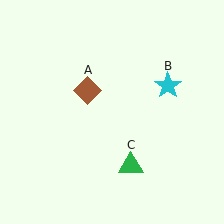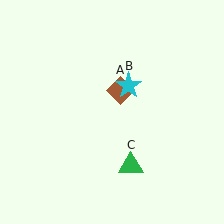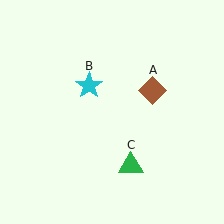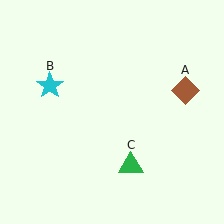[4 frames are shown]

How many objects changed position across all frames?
2 objects changed position: brown diamond (object A), cyan star (object B).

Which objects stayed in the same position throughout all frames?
Green triangle (object C) remained stationary.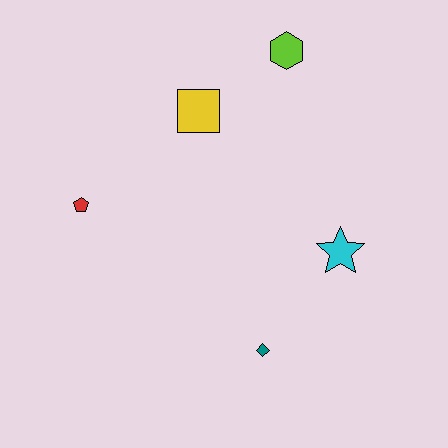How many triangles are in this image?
There are no triangles.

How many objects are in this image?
There are 5 objects.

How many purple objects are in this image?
There are no purple objects.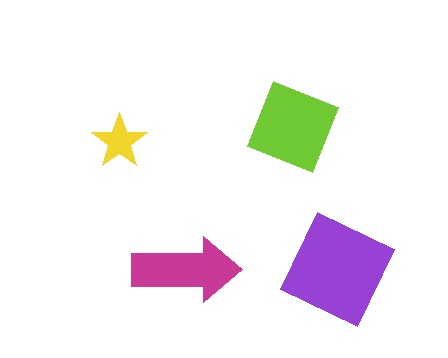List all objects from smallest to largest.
The yellow star, the magenta arrow, the lime square, the purple diamond.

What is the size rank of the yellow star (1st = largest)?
4th.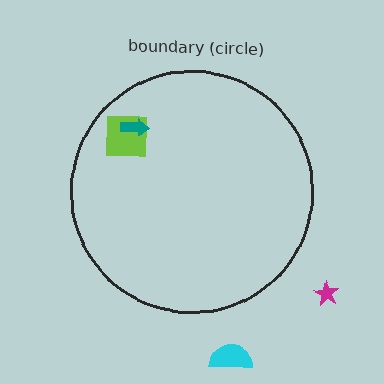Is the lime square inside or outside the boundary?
Inside.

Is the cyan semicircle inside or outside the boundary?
Outside.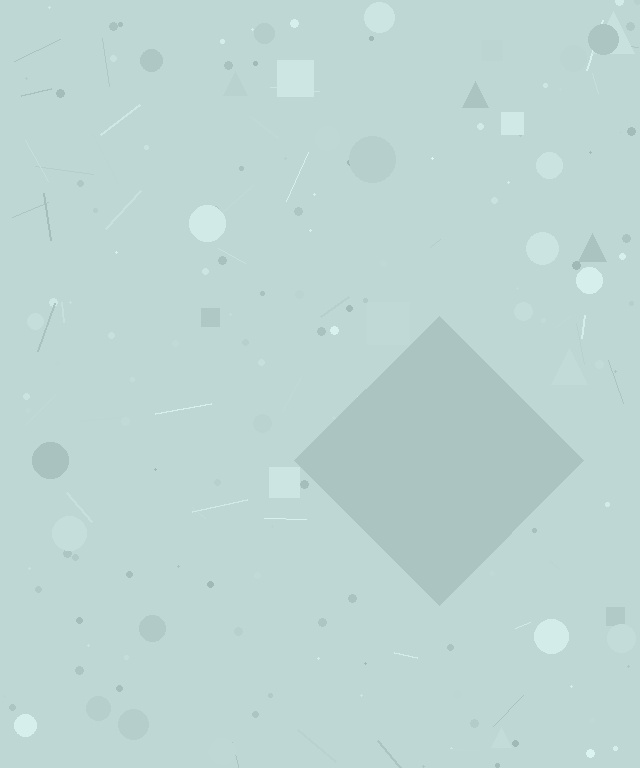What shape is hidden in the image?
A diamond is hidden in the image.